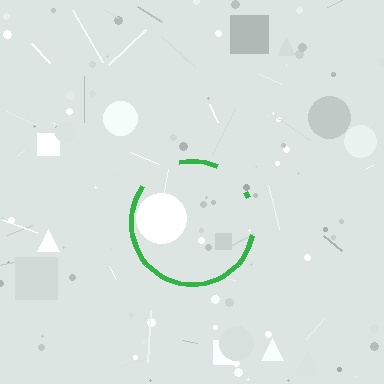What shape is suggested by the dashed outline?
The dashed outline suggests a circle.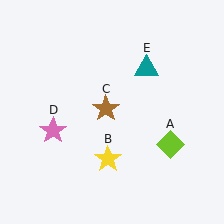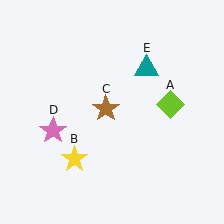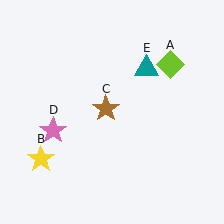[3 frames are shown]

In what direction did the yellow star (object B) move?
The yellow star (object B) moved left.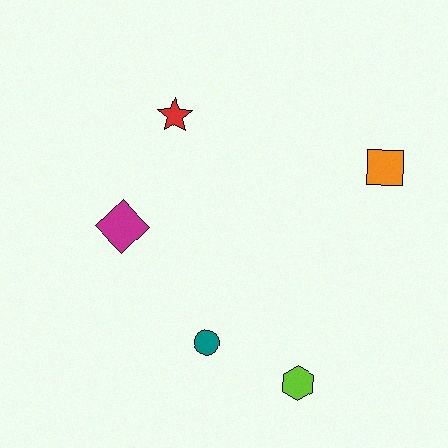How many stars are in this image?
There is 1 star.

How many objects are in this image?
There are 5 objects.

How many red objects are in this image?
There is 1 red object.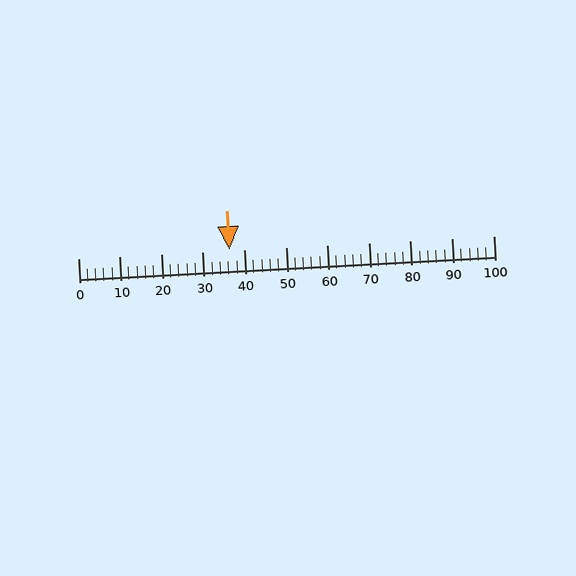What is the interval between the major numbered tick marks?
The major tick marks are spaced 10 units apart.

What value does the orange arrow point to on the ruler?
The orange arrow points to approximately 36.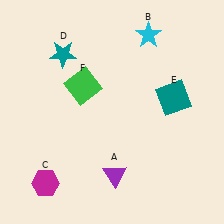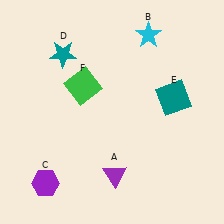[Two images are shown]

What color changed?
The hexagon (C) changed from magenta in Image 1 to purple in Image 2.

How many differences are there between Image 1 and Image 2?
There is 1 difference between the two images.